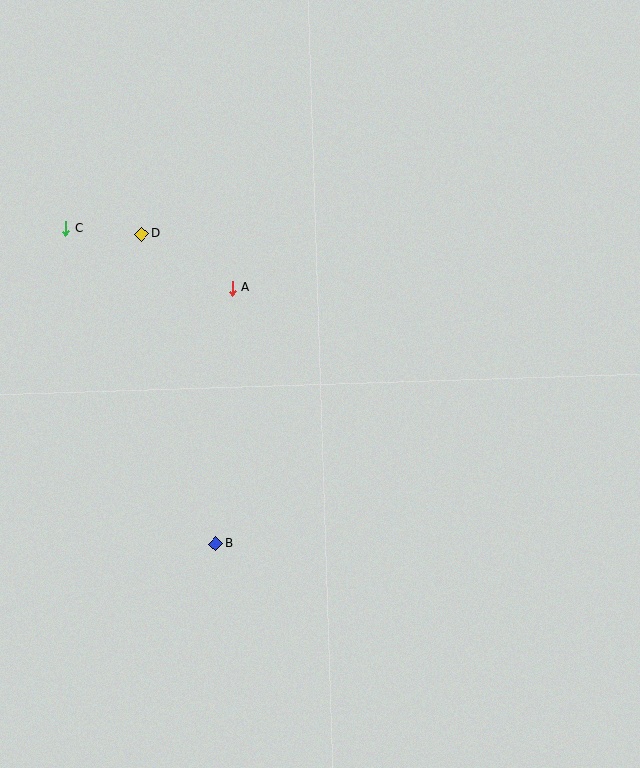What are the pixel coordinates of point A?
Point A is at (232, 288).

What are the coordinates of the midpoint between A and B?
The midpoint between A and B is at (224, 416).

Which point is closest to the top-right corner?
Point A is closest to the top-right corner.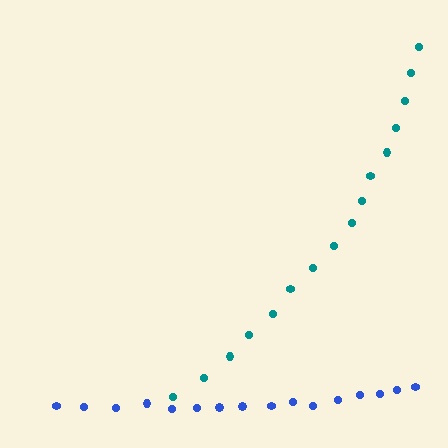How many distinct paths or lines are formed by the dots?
There are 2 distinct paths.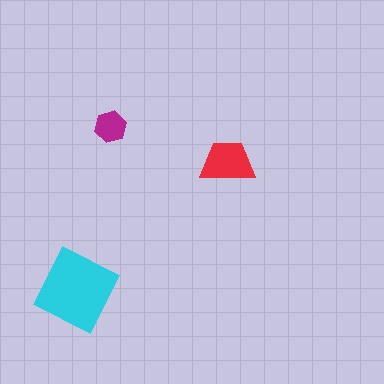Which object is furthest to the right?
The red trapezoid is rightmost.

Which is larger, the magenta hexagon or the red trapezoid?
The red trapezoid.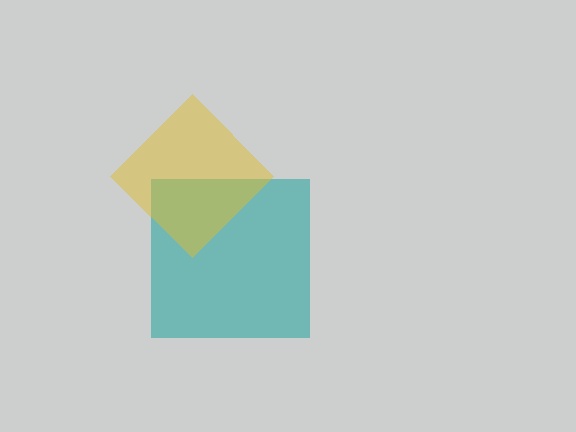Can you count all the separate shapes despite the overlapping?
Yes, there are 2 separate shapes.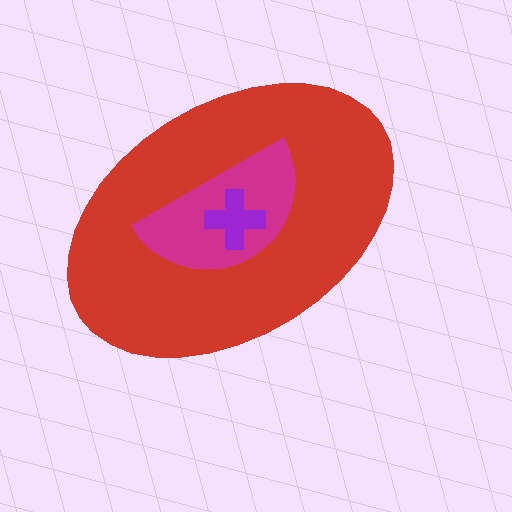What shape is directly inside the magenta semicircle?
The purple cross.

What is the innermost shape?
The purple cross.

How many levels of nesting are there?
3.